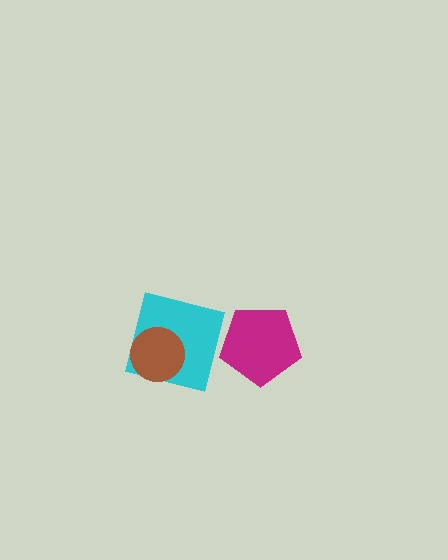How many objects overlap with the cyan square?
1 object overlaps with the cyan square.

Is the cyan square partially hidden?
Yes, it is partially covered by another shape.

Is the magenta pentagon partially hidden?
No, no other shape covers it.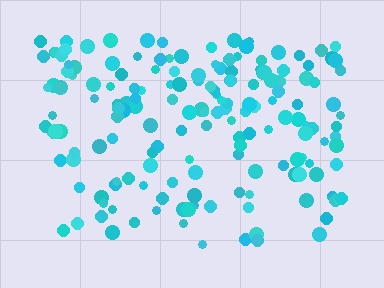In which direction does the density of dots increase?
From bottom to top, with the top side densest.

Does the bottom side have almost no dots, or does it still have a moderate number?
Still a moderate number, just noticeably fewer than the top.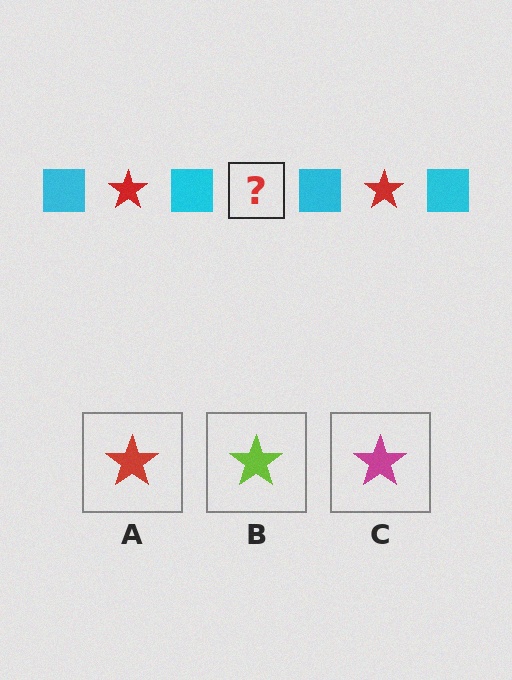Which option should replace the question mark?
Option A.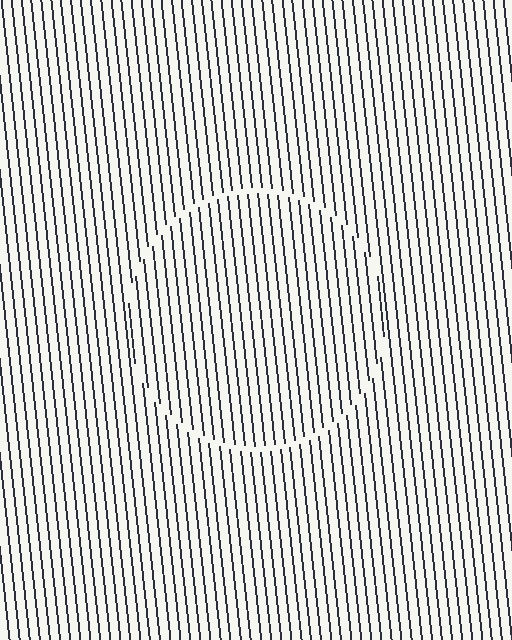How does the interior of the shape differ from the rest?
The interior of the shape contains the same grating, shifted by half a period — the contour is defined by the phase discontinuity where line-ends from the inner and outer gratings abut.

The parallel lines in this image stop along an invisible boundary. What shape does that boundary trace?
An illusory circle. The interior of the shape contains the same grating, shifted by half a period — the contour is defined by the phase discontinuity where line-ends from the inner and outer gratings abut.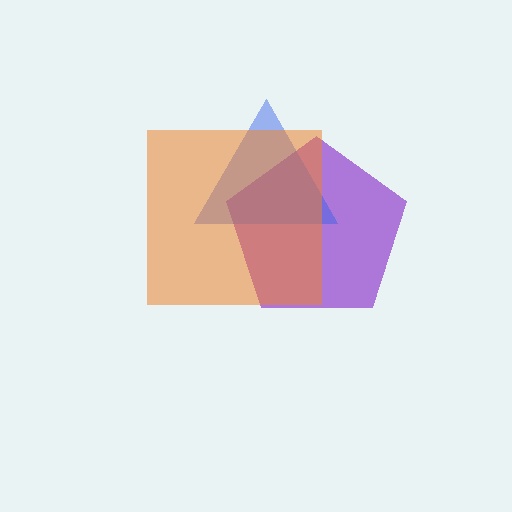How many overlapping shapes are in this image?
There are 3 overlapping shapes in the image.